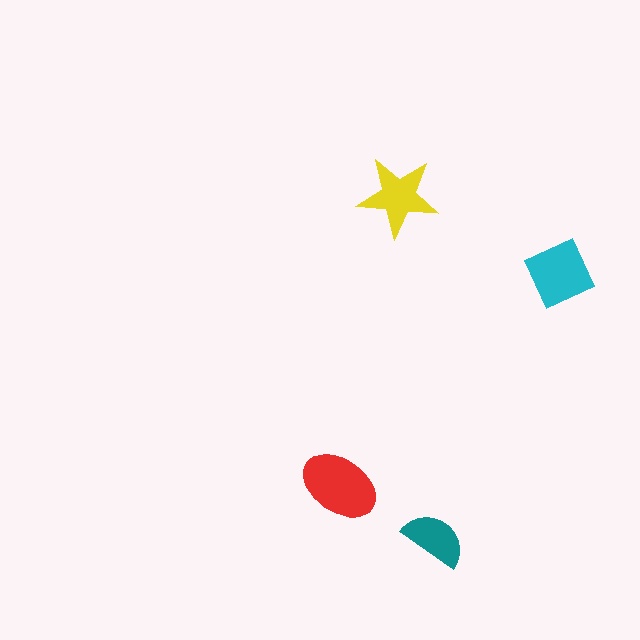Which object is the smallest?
The teal semicircle.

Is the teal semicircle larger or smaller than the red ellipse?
Smaller.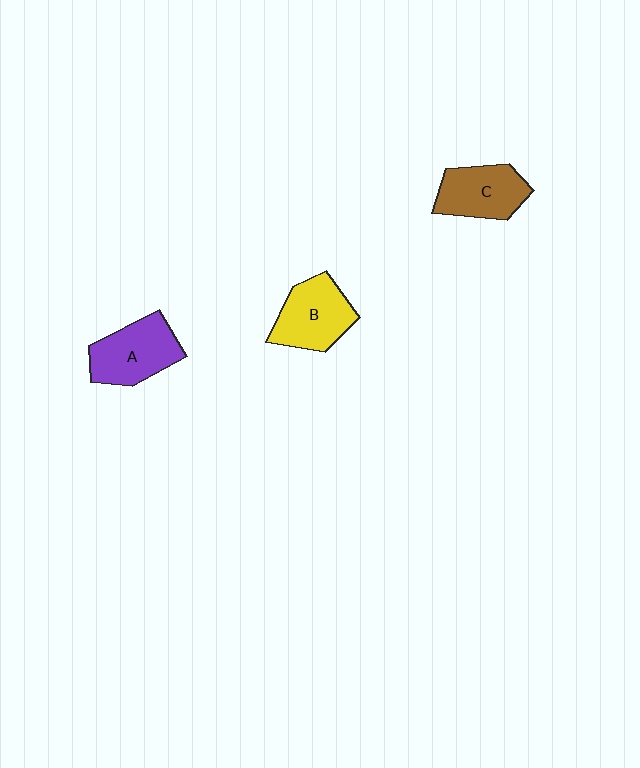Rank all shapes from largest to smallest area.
From largest to smallest: A (purple), B (yellow), C (brown).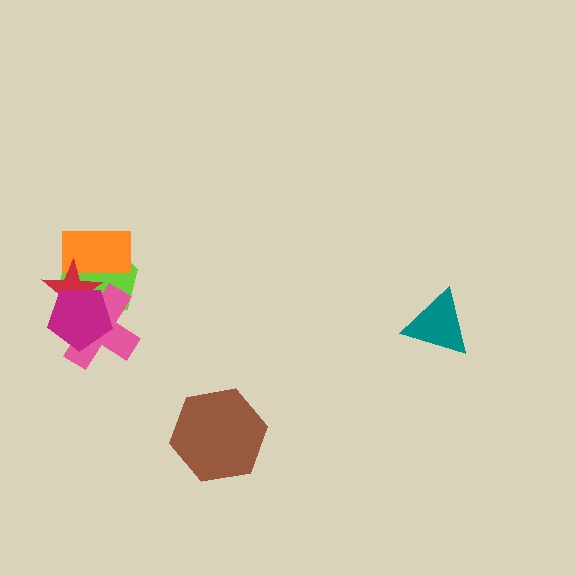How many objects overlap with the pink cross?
3 objects overlap with the pink cross.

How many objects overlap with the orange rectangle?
2 objects overlap with the orange rectangle.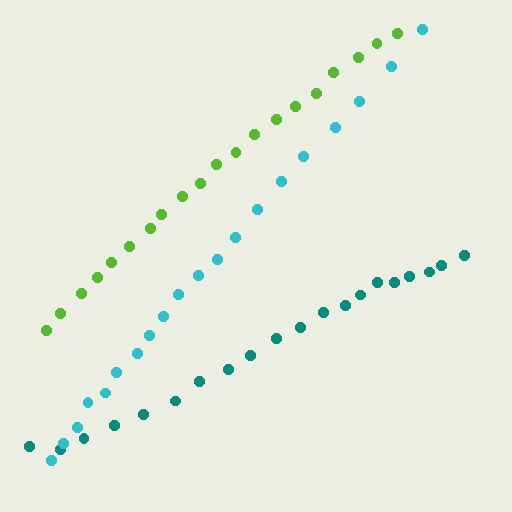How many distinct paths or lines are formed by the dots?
There are 3 distinct paths.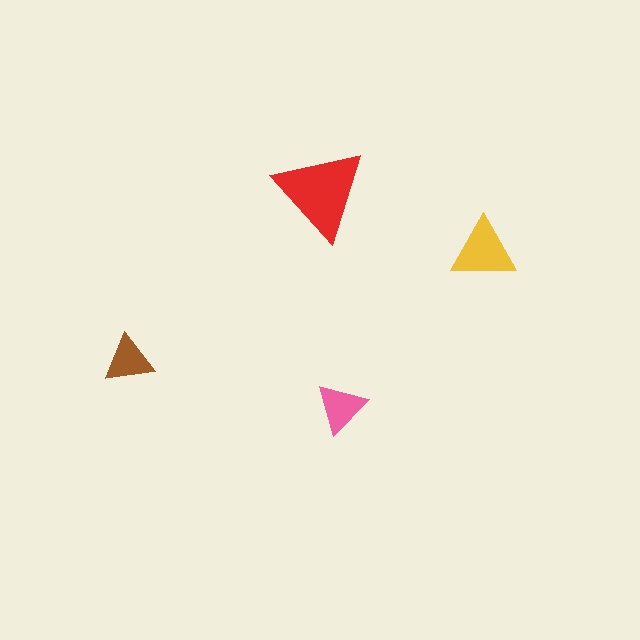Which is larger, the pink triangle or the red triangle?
The red one.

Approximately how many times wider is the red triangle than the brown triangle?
About 2 times wider.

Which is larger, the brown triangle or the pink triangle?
The pink one.